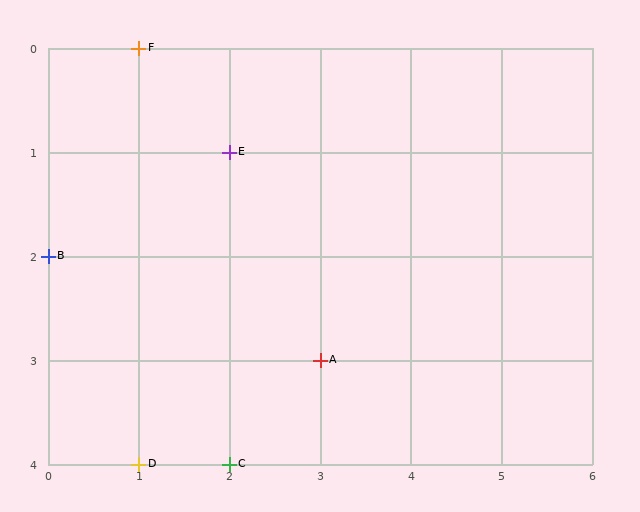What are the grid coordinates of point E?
Point E is at grid coordinates (2, 1).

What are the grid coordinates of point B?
Point B is at grid coordinates (0, 2).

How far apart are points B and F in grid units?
Points B and F are 1 column and 2 rows apart (about 2.2 grid units diagonally).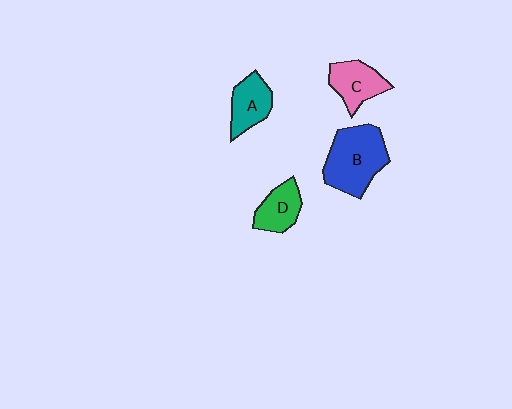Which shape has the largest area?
Shape B (blue).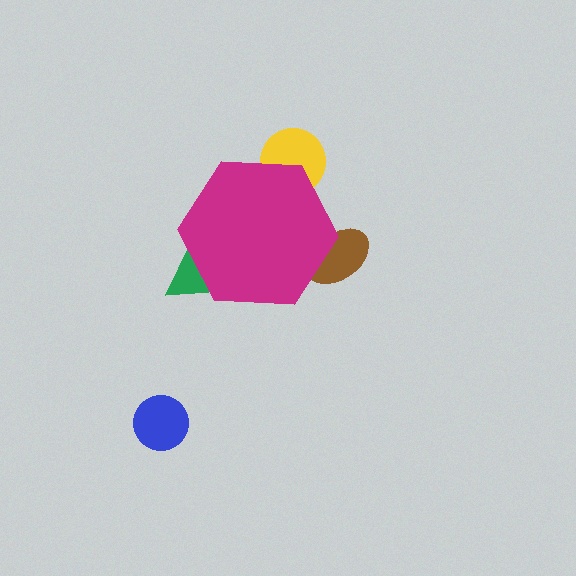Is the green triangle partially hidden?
Yes, the green triangle is partially hidden behind the magenta hexagon.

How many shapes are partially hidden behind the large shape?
3 shapes are partially hidden.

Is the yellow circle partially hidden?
Yes, the yellow circle is partially hidden behind the magenta hexagon.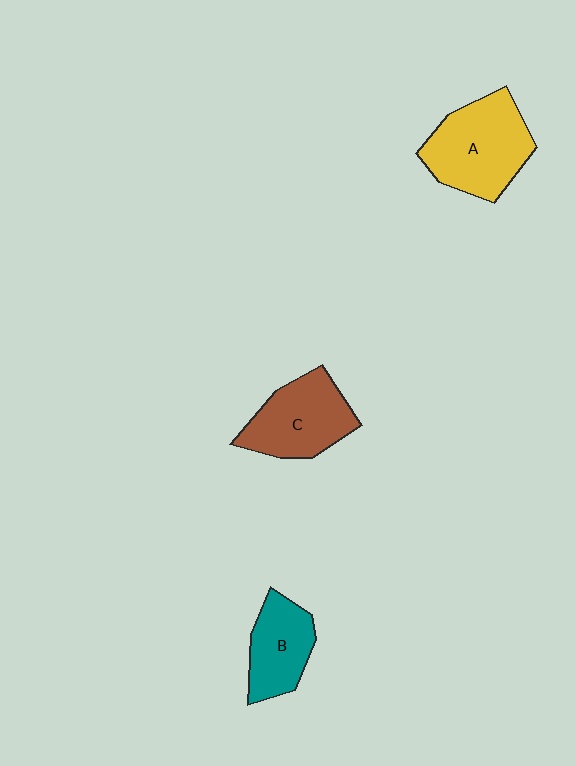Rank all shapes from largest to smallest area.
From largest to smallest: A (yellow), C (brown), B (teal).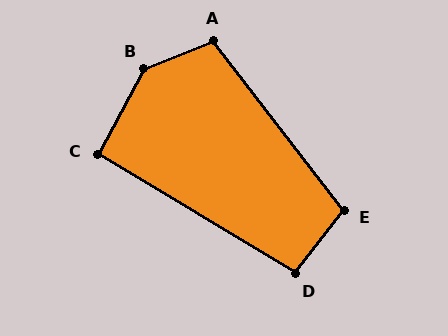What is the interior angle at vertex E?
Approximately 105 degrees (obtuse).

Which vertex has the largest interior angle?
B, at approximately 140 degrees.